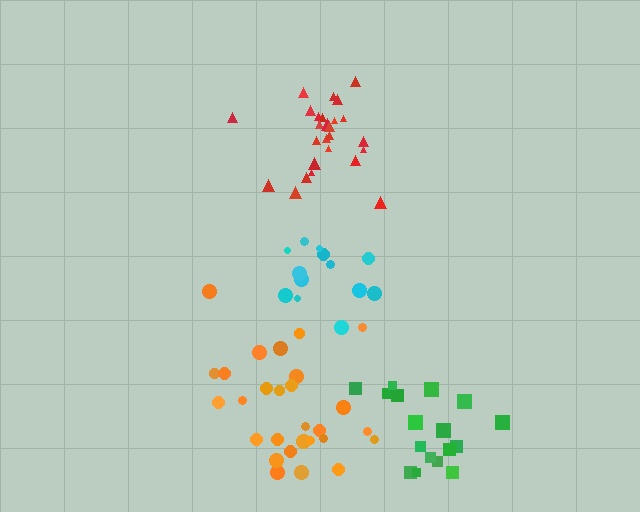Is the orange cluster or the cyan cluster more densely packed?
Orange.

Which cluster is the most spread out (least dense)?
Green.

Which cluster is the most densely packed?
Red.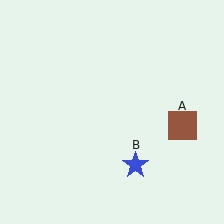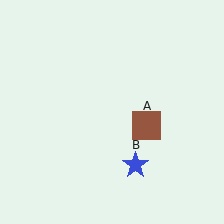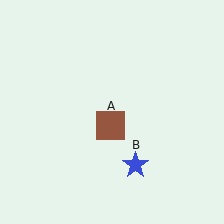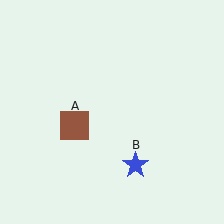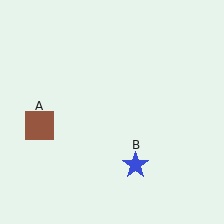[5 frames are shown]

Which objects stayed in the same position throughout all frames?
Blue star (object B) remained stationary.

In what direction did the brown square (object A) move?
The brown square (object A) moved left.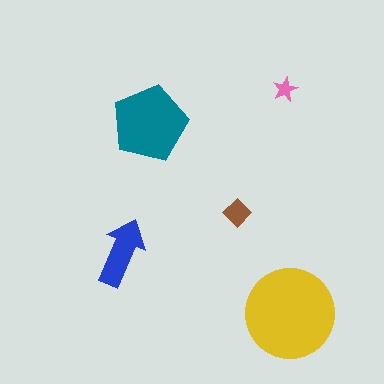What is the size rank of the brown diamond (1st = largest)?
4th.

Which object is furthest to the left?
The blue arrow is leftmost.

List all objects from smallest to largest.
The pink star, the brown diamond, the blue arrow, the teal pentagon, the yellow circle.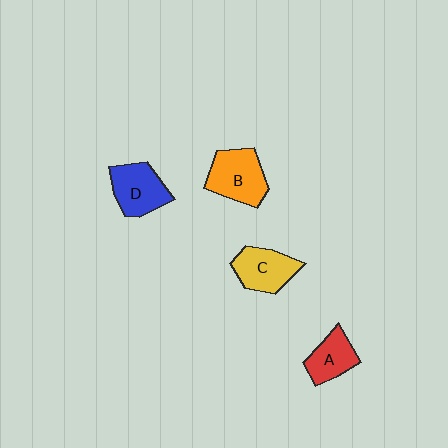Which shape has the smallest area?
Shape A (red).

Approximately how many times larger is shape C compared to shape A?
Approximately 1.2 times.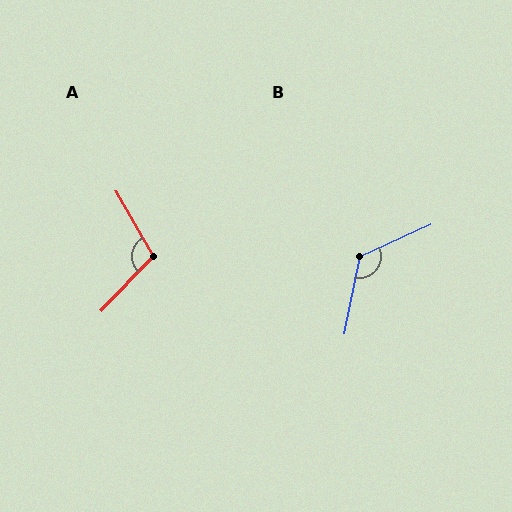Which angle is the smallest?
A, at approximately 106 degrees.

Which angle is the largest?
B, at approximately 126 degrees.